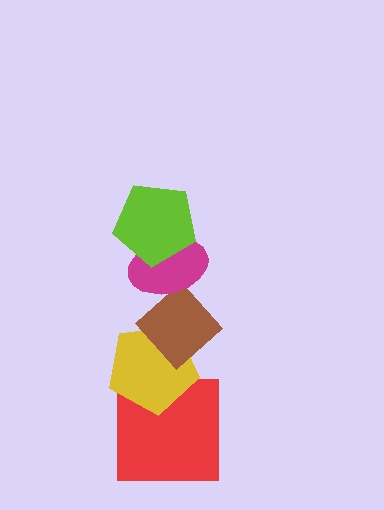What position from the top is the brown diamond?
The brown diamond is 3rd from the top.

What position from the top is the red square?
The red square is 5th from the top.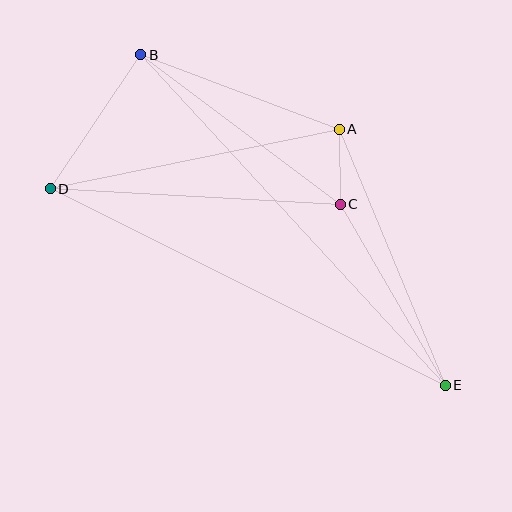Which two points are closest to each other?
Points A and C are closest to each other.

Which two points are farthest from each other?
Points B and E are farthest from each other.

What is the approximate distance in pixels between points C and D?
The distance between C and D is approximately 291 pixels.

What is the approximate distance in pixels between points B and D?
The distance between B and D is approximately 161 pixels.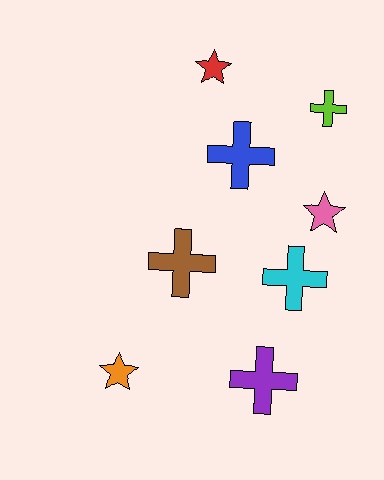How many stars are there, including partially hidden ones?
There are 3 stars.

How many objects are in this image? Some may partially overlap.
There are 8 objects.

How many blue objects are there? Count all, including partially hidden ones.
There is 1 blue object.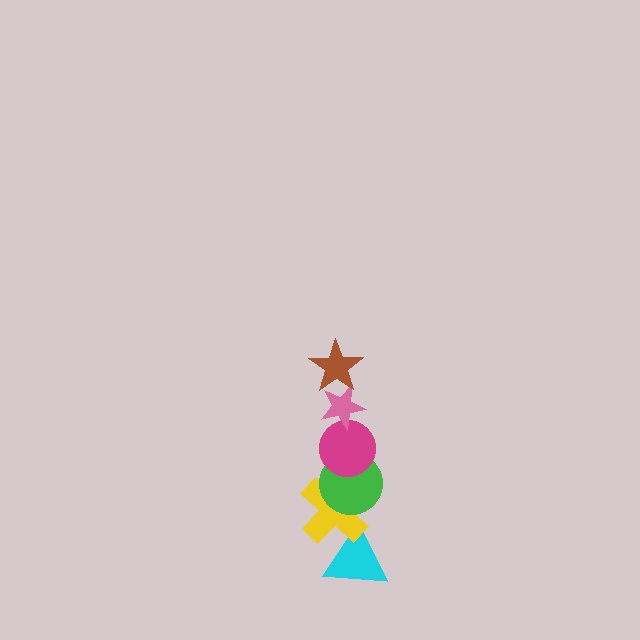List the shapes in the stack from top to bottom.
From top to bottom: the brown star, the pink star, the magenta circle, the green circle, the yellow cross, the cyan triangle.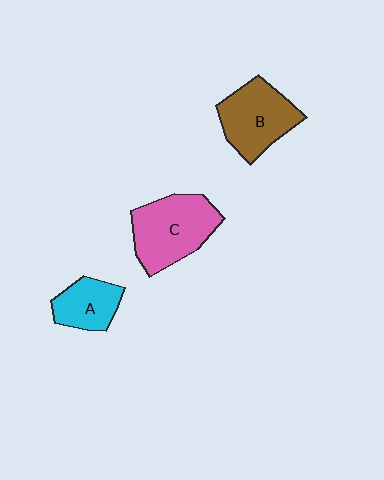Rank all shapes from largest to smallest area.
From largest to smallest: C (pink), B (brown), A (cyan).